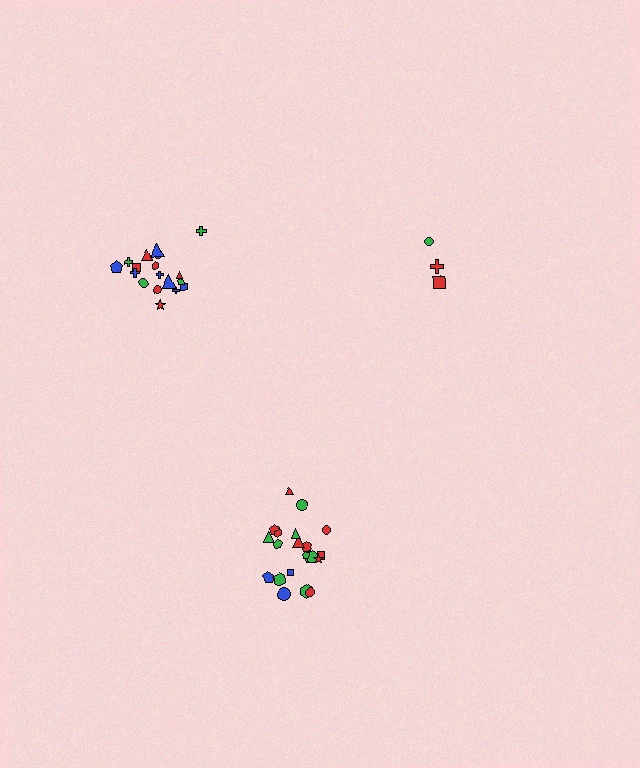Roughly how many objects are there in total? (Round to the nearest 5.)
Roughly 45 objects in total.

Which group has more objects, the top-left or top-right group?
The top-left group.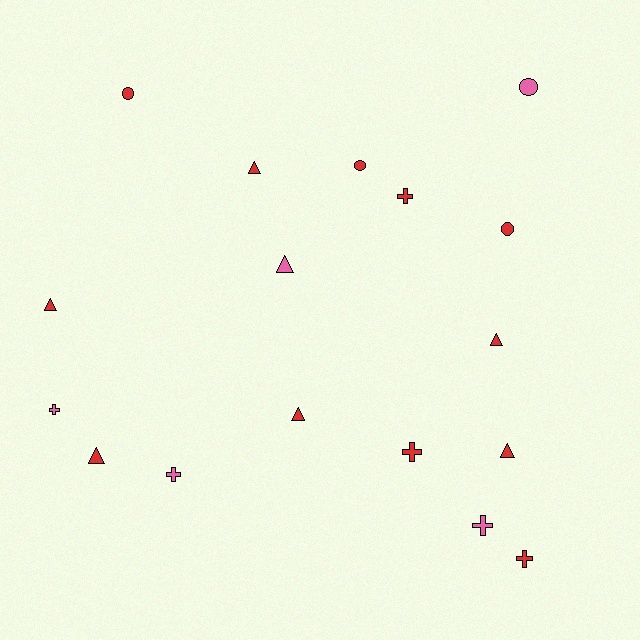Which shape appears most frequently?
Triangle, with 7 objects.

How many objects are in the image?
There are 17 objects.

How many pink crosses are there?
There are 3 pink crosses.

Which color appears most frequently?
Red, with 12 objects.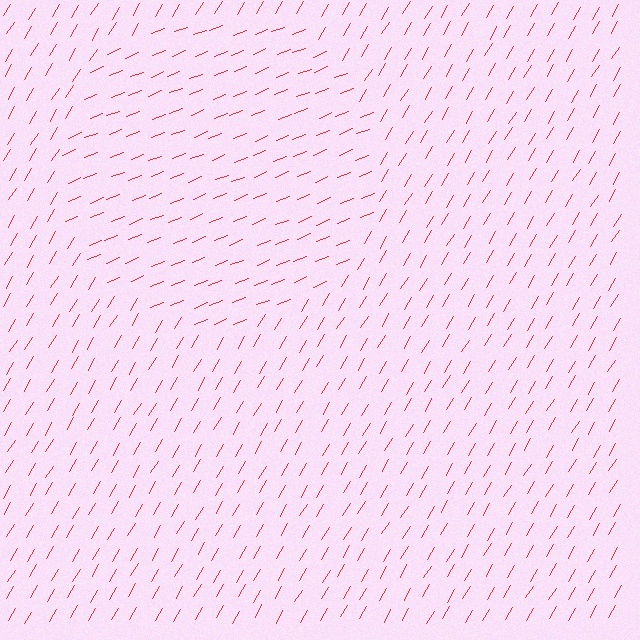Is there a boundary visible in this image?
Yes, there is a texture boundary formed by a change in line orientation.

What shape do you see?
I see a circle.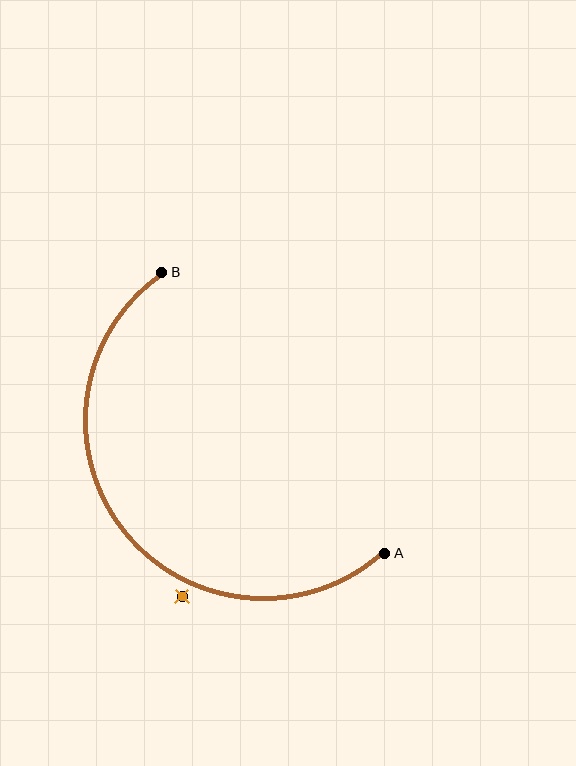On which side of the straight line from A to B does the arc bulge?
The arc bulges below and to the left of the straight line connecting A and B.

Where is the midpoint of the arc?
The arc midpoint is the point on the curve farthest from the straight line joining A and B. It sits below and to the left of that line.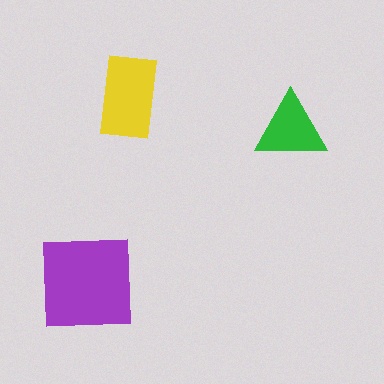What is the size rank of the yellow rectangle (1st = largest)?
2nd.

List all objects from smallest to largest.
The green triangle, the yellow rectangle, the purple square.